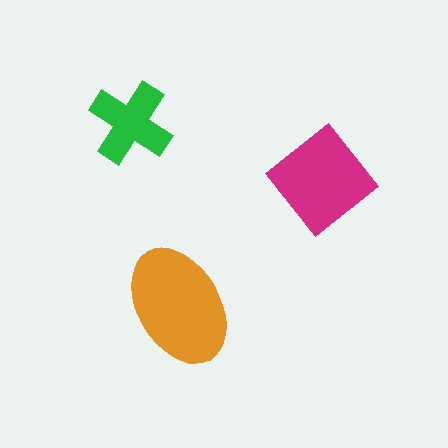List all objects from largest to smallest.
The orange ellipse, the magenta diamond, the green cross.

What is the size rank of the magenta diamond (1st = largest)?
2nd.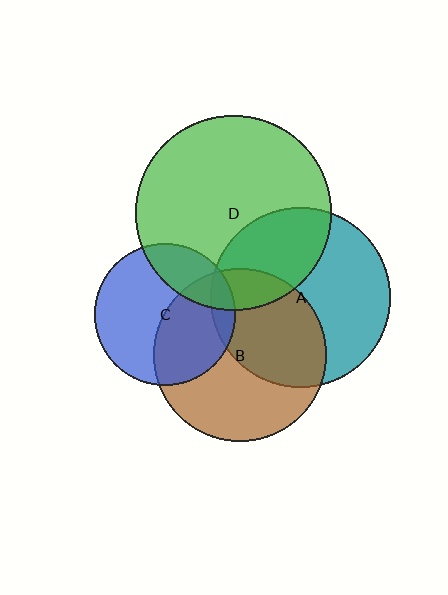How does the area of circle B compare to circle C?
Approximately 1.5 times.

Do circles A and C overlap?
Yes.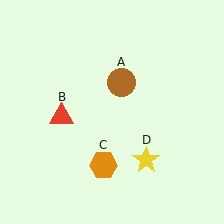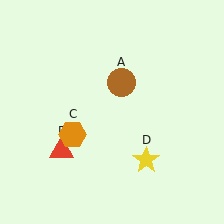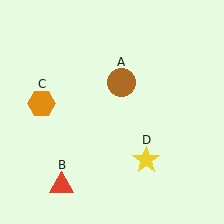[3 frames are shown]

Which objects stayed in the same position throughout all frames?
Brown circle (object A) and yellow star (object D) remained stationary.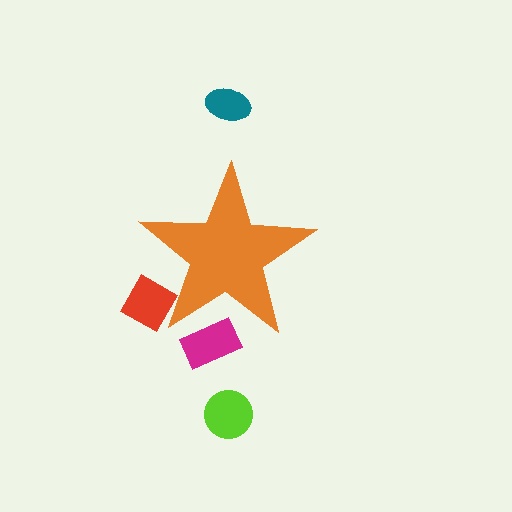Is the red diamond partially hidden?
Yes, the red diamond is partially hidden behind the orange star.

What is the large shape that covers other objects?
An orange star.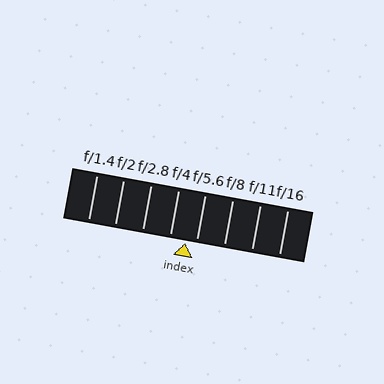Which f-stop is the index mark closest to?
The index mark is closest to f/5.6.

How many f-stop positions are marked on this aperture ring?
There are 8 f-stop positions marked.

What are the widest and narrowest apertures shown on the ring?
The widest aperture shown is f/1.4 and the narrowest is f/16.